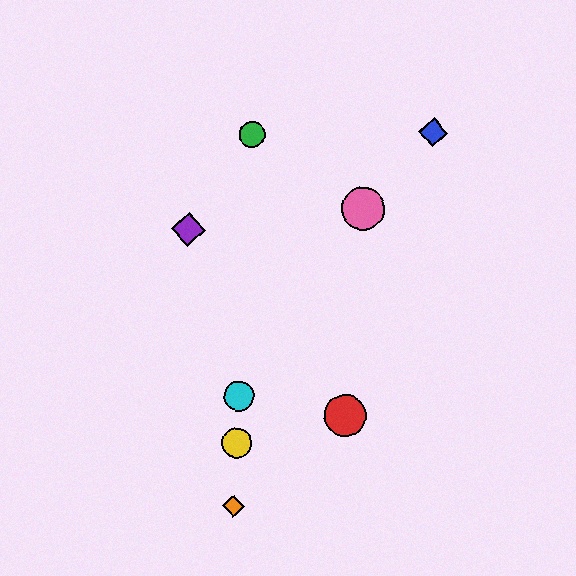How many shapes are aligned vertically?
4 shapes (the green circle, the yellow circle, the orange diamond, the cyan circle) are aligned vertically.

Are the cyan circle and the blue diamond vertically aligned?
No, the cyan circle is at x≈239 and the blue diamond is at x≈433.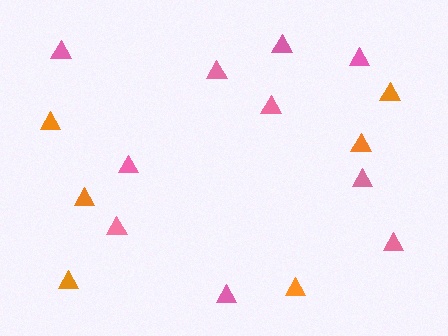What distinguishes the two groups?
There are 2 groups: one group of orange triangles (6) and one group of pink triangles (10).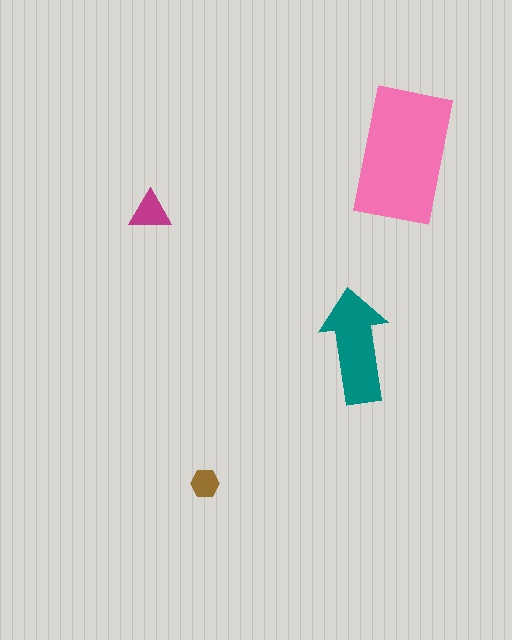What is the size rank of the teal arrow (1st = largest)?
2nd.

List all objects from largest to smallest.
The pink rectangle, the teal arrow, the magenta triangle, the brown hexagon.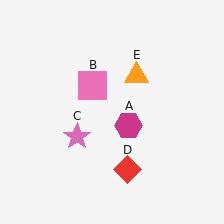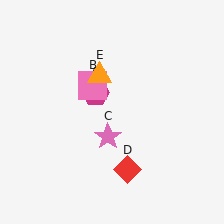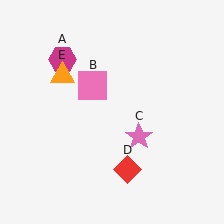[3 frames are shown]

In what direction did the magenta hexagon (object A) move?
The magenta hexagon (object A) moved up and to the left.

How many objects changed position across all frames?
3 objects changed position: magenta hexagon (object A), pink star (object C), orange triangle (object E).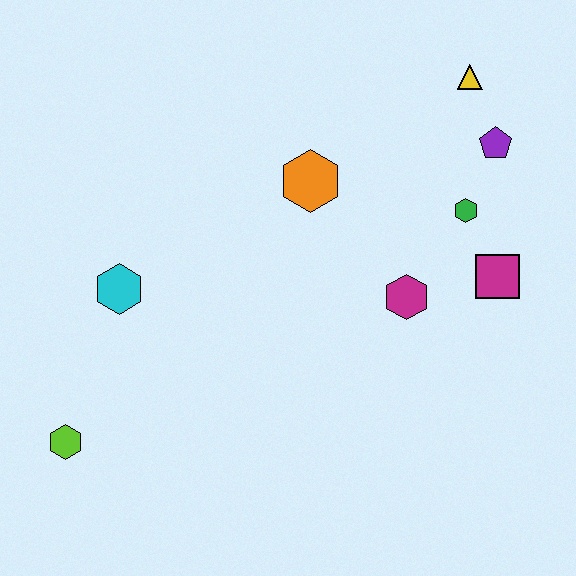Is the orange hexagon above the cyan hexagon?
Yes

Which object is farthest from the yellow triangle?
The lime hexagon is farthest from the yellow triangle.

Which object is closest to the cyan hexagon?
The lime hexagon is closest to the cyan hexagon.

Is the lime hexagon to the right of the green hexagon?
No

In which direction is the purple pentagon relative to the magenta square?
The purple pentagon is above the magenta square.